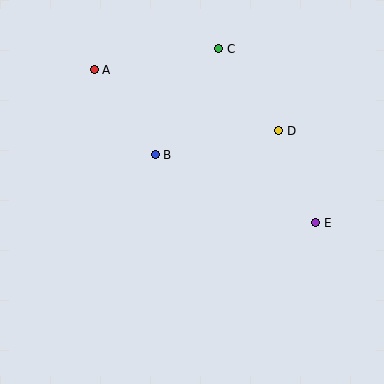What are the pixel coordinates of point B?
Point B is at (155, 155).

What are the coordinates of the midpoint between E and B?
The midpoint between E and B is at (236, 189).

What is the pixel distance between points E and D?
The distance between E and D is 99 pixels.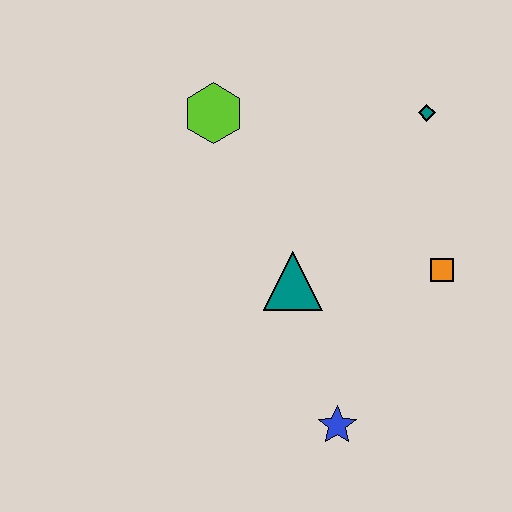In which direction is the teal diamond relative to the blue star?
The teal diamond is above the blue star.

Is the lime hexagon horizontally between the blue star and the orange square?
No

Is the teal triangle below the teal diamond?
Yes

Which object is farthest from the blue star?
The lime hexagon is farthest from the blue star.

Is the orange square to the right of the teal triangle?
Yes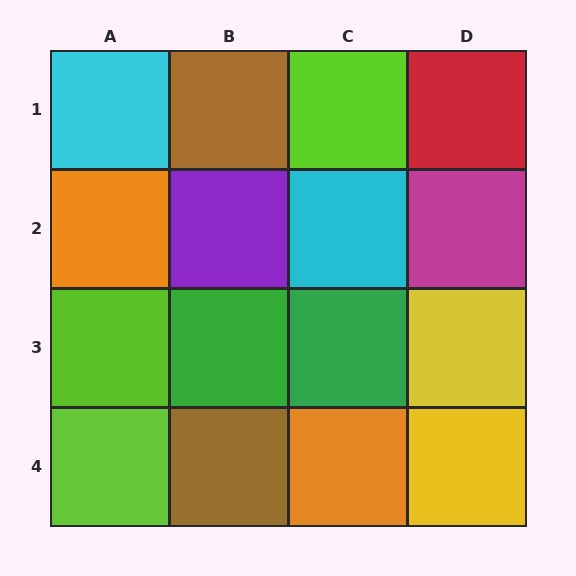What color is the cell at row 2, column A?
Orange.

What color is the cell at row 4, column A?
Lime.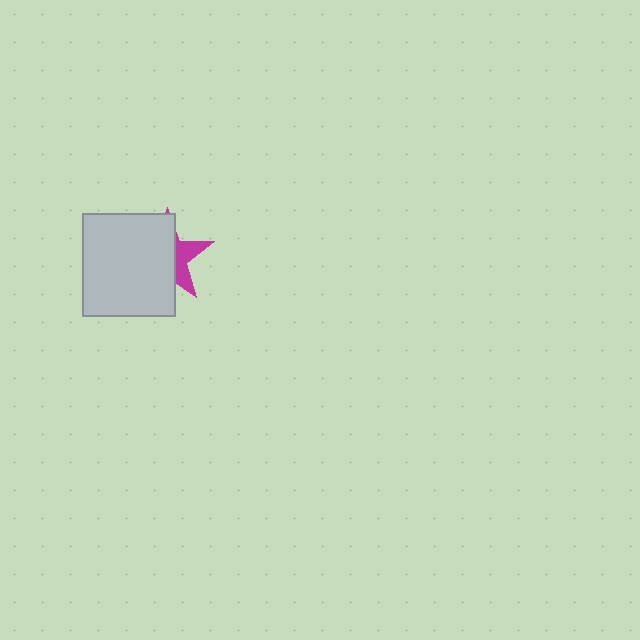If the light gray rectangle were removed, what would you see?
You would see the complete magenta star.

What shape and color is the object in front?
The object in front is a light gray rectangle.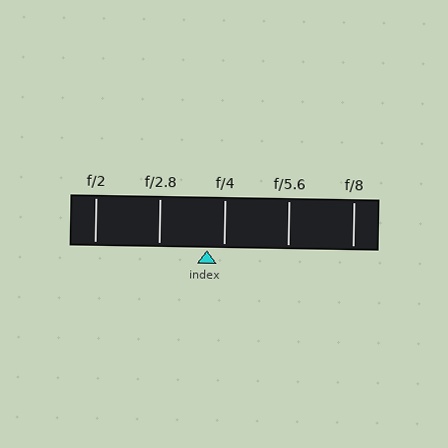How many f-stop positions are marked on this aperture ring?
There are 5 f-stop positions marked.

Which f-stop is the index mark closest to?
The index mark is closest to f/4.